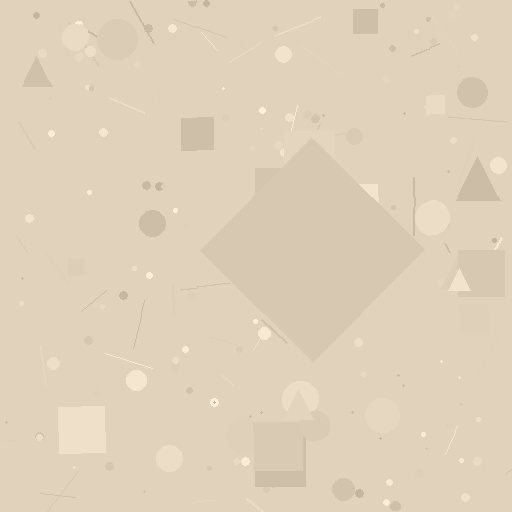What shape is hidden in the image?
A diamond is hidden in the image.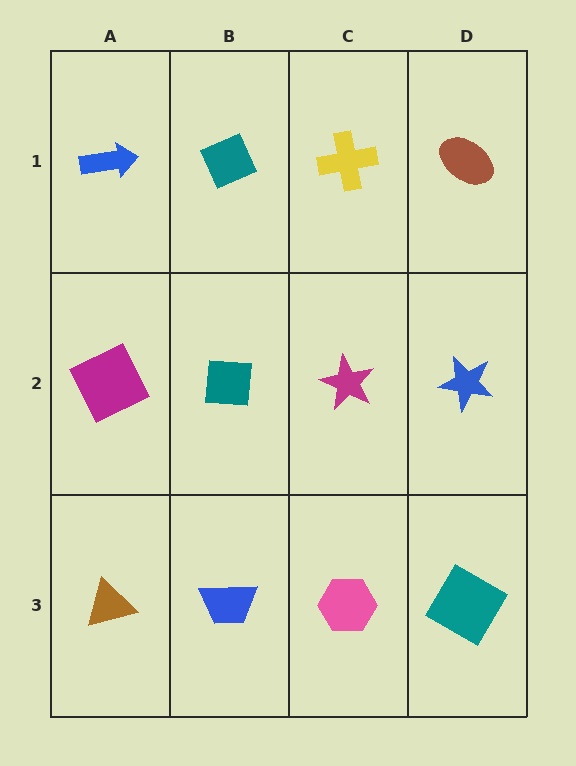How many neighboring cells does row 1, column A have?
2.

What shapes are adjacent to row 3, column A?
A magenta square (row 2, column A), a blue trapezoid (row 3, column B).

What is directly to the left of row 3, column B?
A brown triangle.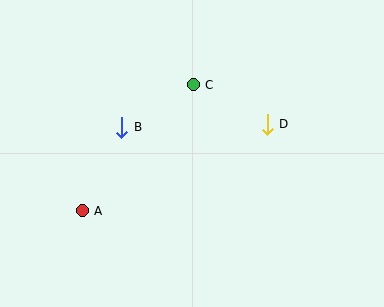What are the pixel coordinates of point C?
Point C is at (193, 85).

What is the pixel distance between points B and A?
The distance between B and A is 92 pixels.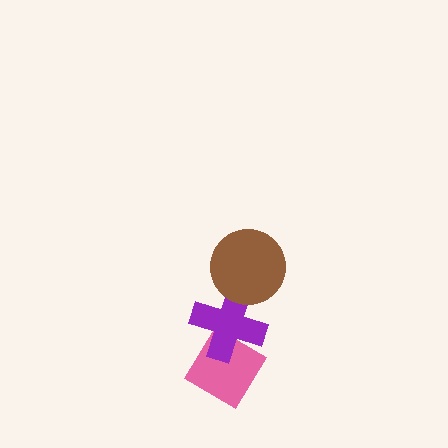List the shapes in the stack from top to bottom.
From top to bottom: the brown circle, the purple cross, the pink diamond.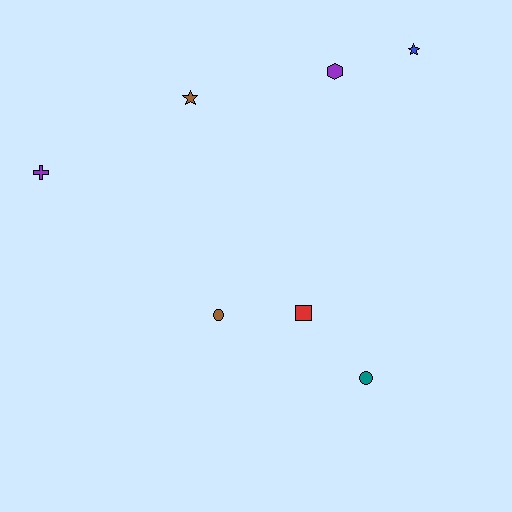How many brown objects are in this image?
There are 2 brown objects.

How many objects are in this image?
There are 7 objects.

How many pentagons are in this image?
There are no pentagons.